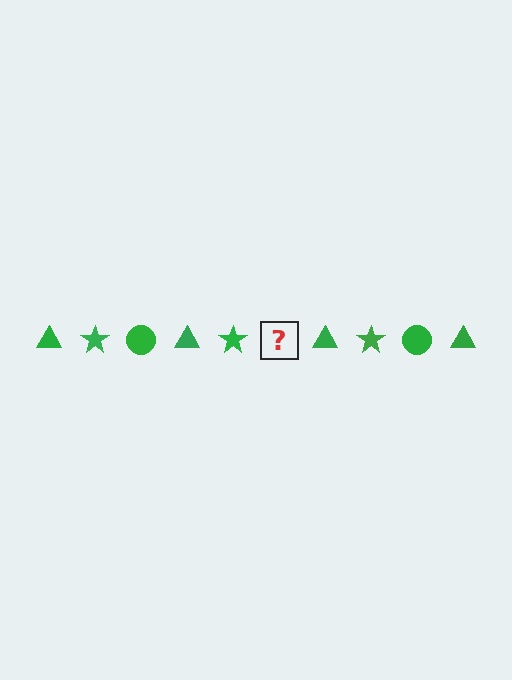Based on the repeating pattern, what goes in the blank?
The blank should be a green circle.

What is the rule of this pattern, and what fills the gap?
The rule is that the pattern cycles through triangle, star, circle shapes in green. The gap should be filled with a green circle.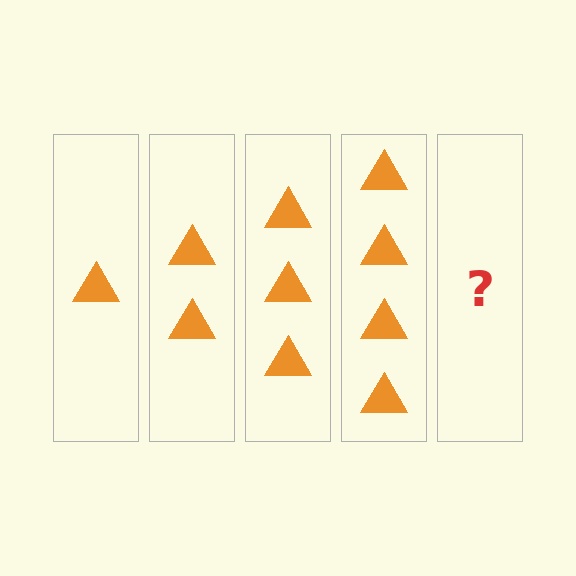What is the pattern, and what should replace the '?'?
The pattern is that each step adds one more triangle. The '?' should be 5 triangles.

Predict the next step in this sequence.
The next step is 5 triangles.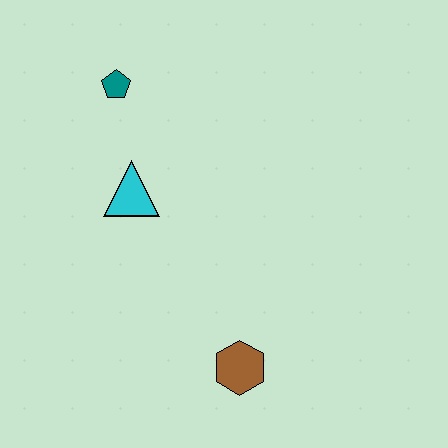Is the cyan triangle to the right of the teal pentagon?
Yes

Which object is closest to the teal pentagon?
The cyan triangle is closest to the teal pentagon.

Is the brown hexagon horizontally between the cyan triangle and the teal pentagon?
No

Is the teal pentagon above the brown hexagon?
Yes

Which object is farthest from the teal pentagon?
The brown hexagon is farthest from the teal pentagon.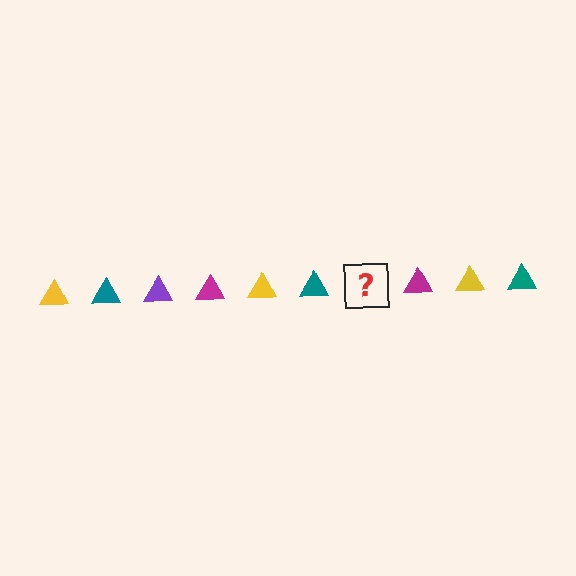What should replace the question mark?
The question mark should be replaced with a purple triangle.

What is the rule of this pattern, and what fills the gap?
The rule is that the pattern cycles through yellow, teal, purple, magenta triangles. The gap should be filled with a purple triangle.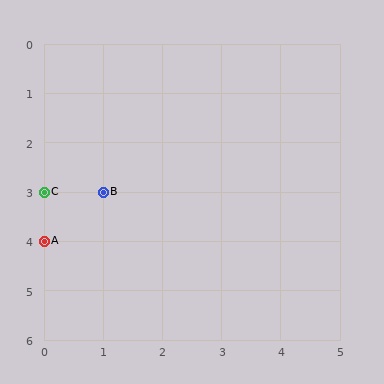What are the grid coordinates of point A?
Point A is at grid coordinates (0, 4).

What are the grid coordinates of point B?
Point B is at grid coordinates (1, 3).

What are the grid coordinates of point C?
Point C is at grid coordinates (0, 3).